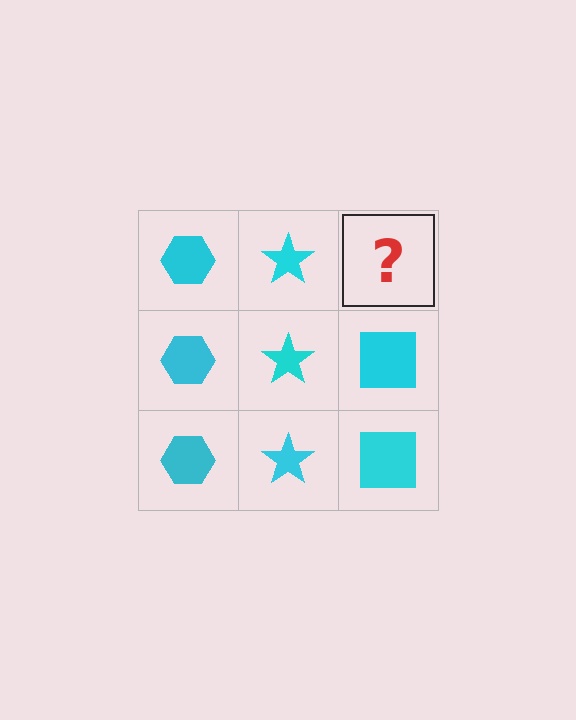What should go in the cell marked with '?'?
The missing cell should contain a cyan square.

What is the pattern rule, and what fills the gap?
The rule is that each column has a consistent shape. The gap should be filled with a cyan square.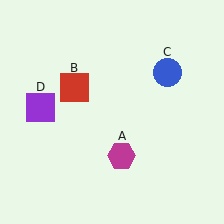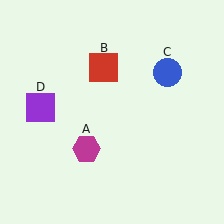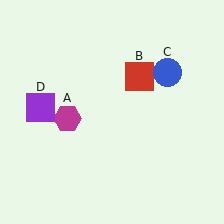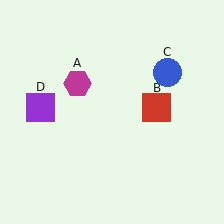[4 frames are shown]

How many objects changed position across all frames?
2 objects changed position: magenta hexagon (object A), red square (object B).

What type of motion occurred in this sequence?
The magenta hexagon (object A), red square (object B) rotated clockwise around the center of the scene.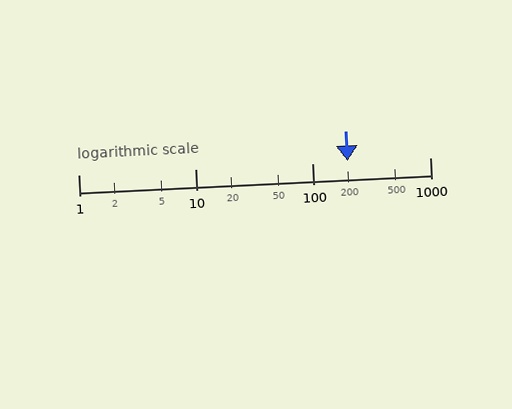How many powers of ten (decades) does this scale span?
The scale spans 3 decades, from 1 to 1000.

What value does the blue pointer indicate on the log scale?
The pointer indicates approximately 200.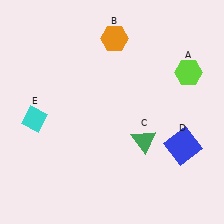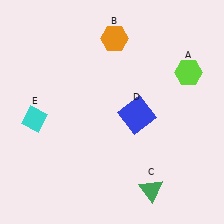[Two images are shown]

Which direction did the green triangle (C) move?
The green triangle (C) moved down.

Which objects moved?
The objects that moved are: the green triangle (C), the blue square (D).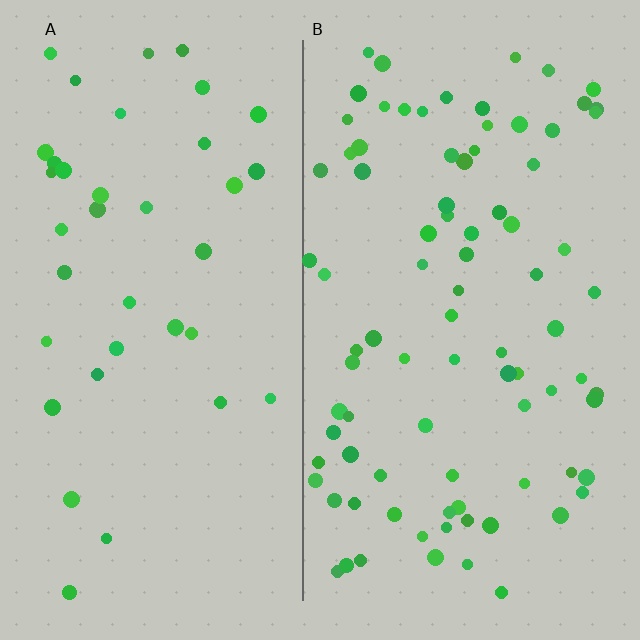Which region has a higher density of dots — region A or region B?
B (the right).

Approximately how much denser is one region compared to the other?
Approximately 2.3× — region B over region A.